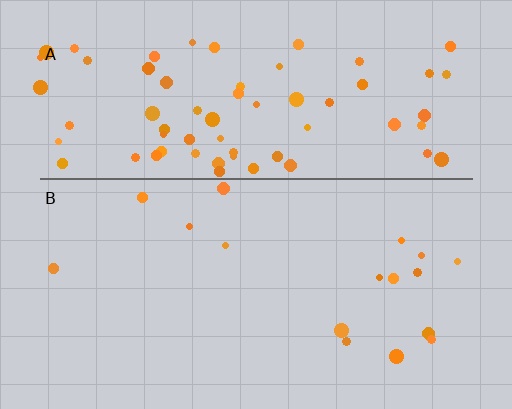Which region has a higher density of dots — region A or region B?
A (the top).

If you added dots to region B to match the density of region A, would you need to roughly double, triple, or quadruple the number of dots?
Approximately quadruple.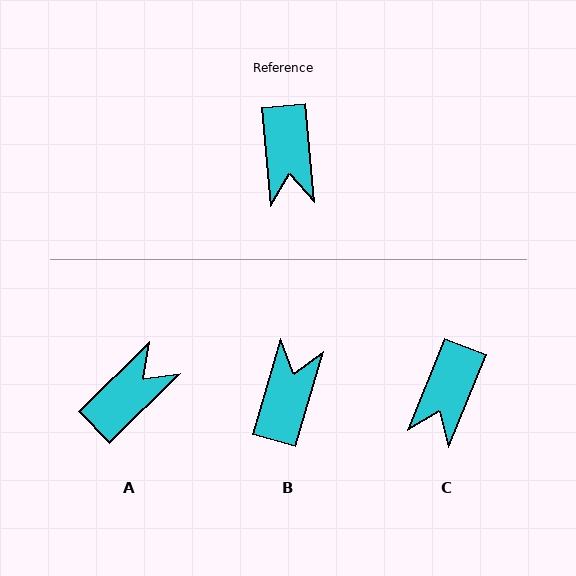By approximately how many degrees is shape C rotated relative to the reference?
Approximately 27 degrees clockwise.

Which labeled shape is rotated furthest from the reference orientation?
B, about 158 degrees away.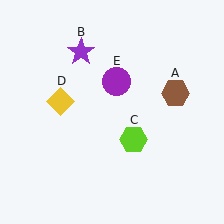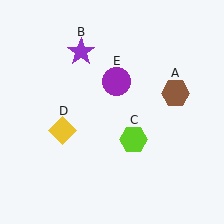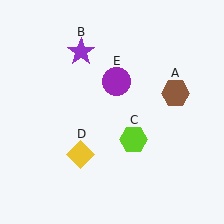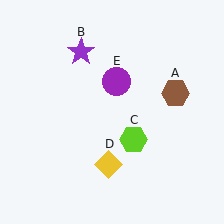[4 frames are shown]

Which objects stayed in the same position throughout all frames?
Brown hexagon (object A) and purple star (object B) and lime hexagon (object C) and purple circle (object E) remained stationary.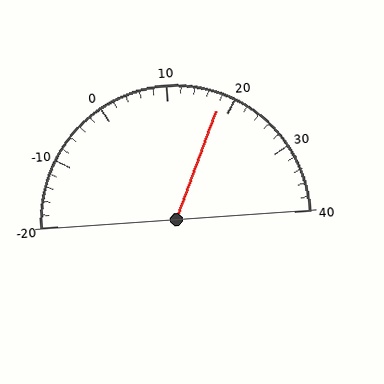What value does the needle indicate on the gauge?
The needle indicates approximately 18.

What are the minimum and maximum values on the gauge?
The gauge ranges from -20 to 40.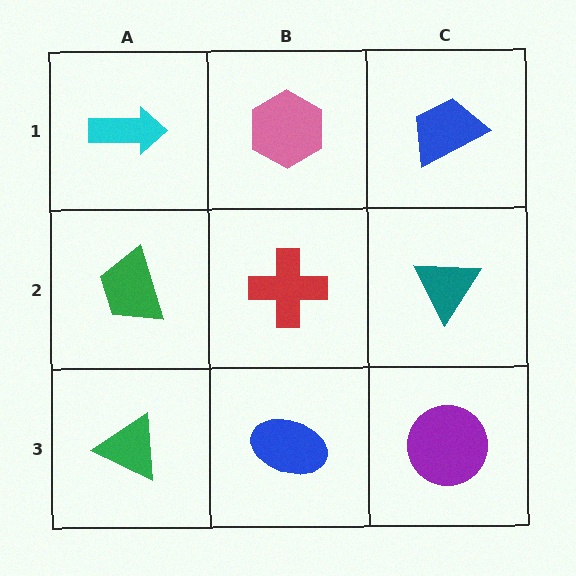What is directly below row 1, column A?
A green trapezoid.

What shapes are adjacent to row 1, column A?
A green trapezoid (row 2, column A), a pink hexagon (row 1, column B).